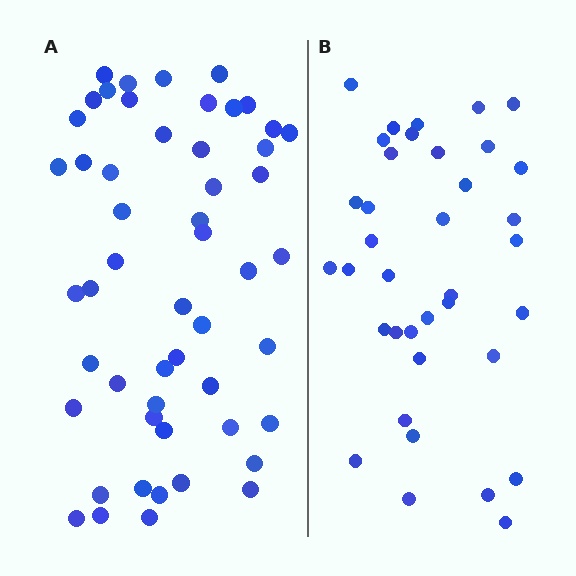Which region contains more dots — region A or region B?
Region A (the left region) has more dots.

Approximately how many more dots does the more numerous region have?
Region A has approximately 15 more dots than region B.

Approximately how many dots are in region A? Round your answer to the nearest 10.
About 50 dots. (The exact count is 52, which rounds to 50.)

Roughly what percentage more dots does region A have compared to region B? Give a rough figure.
About 40% more.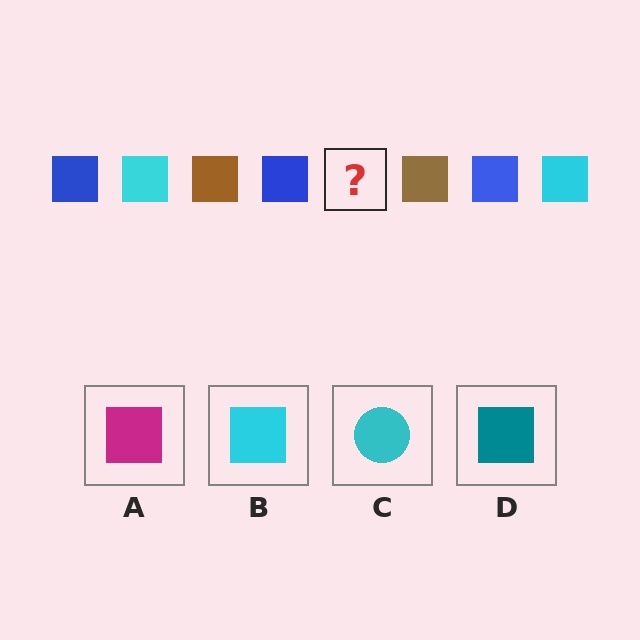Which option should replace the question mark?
Option B.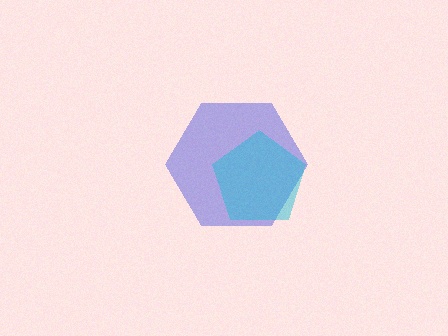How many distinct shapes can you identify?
There are 2 distinct shapes: a blue hexagon, a cyan pentagon.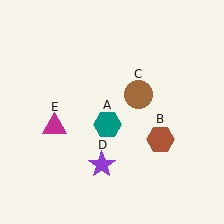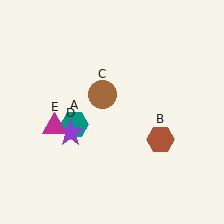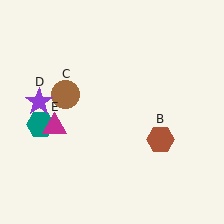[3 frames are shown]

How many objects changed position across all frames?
3 objects changed position: teal hexagon (object A), brown circle (object C), purple star (object D).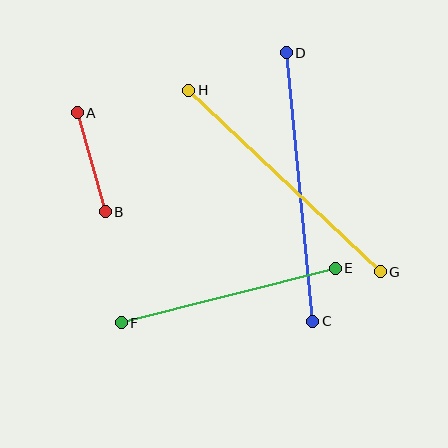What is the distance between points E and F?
The distance is approximately 221 pixels.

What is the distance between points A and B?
The distance is approximately 103 pixels.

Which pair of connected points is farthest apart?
Points C and D are farthest apart.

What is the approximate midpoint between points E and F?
The midpoint is at approximately (228, 296) pixels.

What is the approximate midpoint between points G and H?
The midpoint is at approximately (284, 181) pixels.